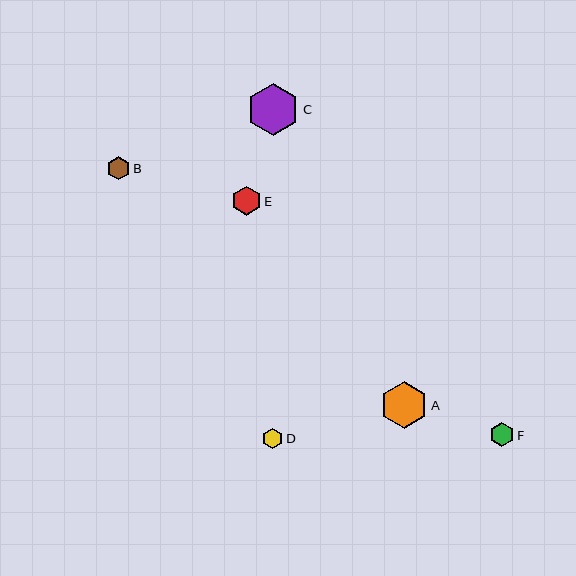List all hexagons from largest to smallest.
From largest to smallest: C, A, E, F, B, D.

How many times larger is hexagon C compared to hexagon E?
Hexagon C is approximately 1.8 times the size of hexagon E.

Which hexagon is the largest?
Hexagon C is the largest with a size of approximately 53 pixels.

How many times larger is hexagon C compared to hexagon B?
Hexagon C is approximately 2.2 times the size of hexagon B.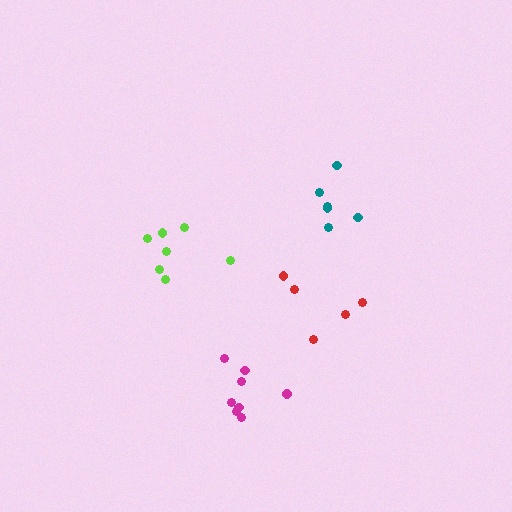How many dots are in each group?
Group 1: 7 dots, Group 2: 6 dots, Group 3: 8 dots, Group 4: 5 dots (26 total).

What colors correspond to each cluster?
The clusters are colored: lime, teal, magenta, red.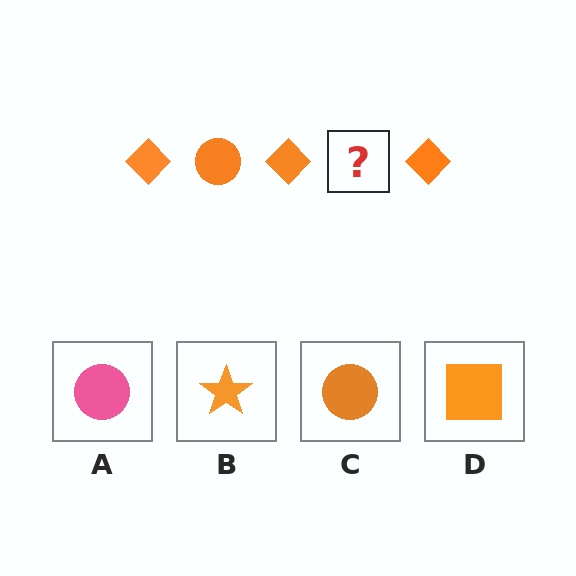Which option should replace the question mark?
Option C.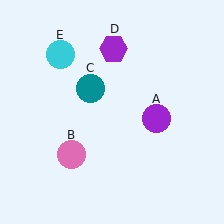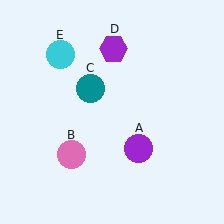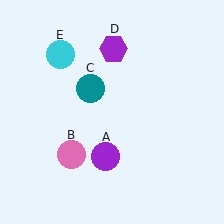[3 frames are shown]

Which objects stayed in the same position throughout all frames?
Pink circle (object B) and teal circle (object C) and purple hexagon (object D) and cyan circle (object E) remained stationary.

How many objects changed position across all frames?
1 object changed position: purple circle (object A).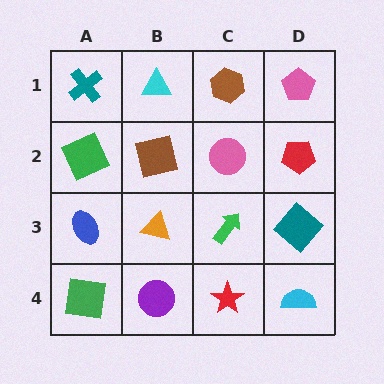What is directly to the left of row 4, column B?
A green square.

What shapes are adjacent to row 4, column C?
A green arrow (row 3, column C), a purple circle (row 4, column B), a cyan semicircle (row 4, column D).